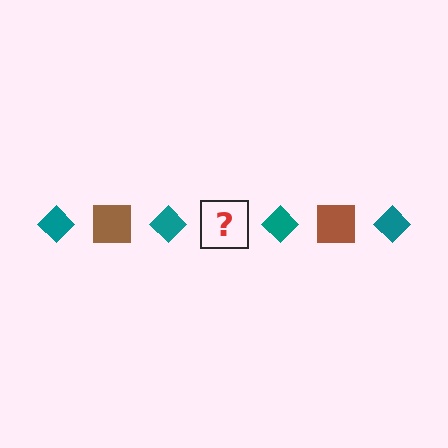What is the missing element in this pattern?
The missing element is a brown square.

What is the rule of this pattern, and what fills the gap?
The rule is that the pattern alternates between teal diamond and brown square. The gap should be filled with a brown square.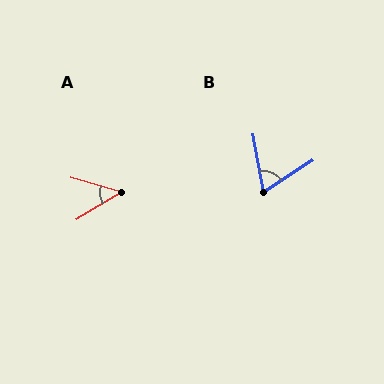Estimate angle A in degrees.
Approximately 47 degrees.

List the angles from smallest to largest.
A (47°), B (67°).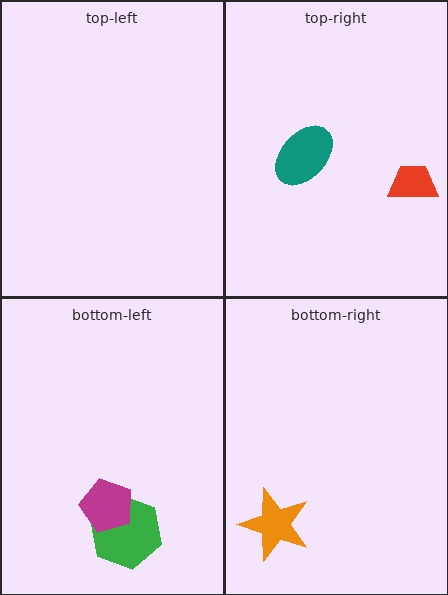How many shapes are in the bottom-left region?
2.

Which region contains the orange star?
The bottom-right region.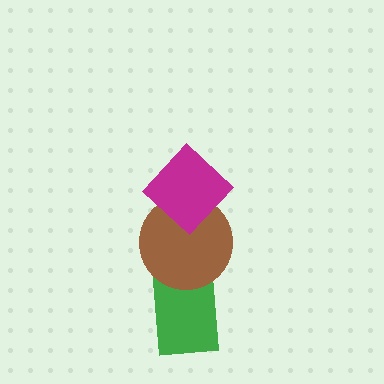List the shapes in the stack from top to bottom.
From top to bottom: the magenta diamond, the brown circle, the green rectangle.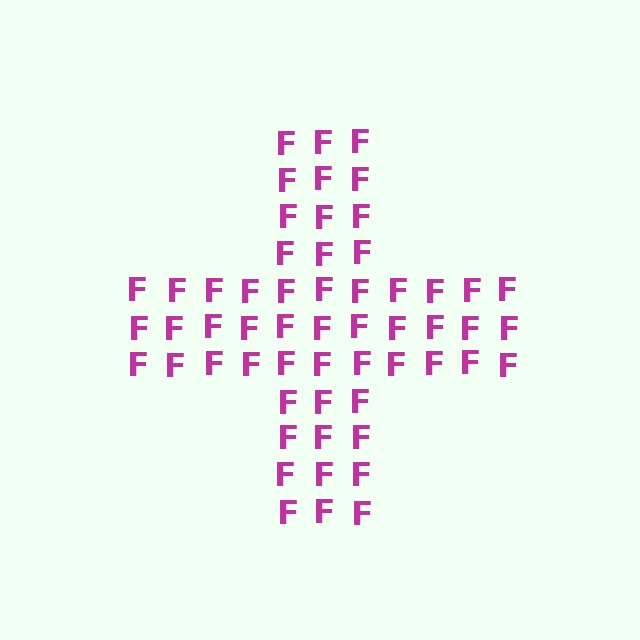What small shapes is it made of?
It is made of small letter F's.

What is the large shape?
The large shape is a cross.